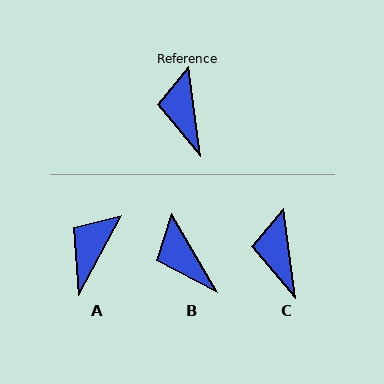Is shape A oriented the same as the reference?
No, it is off by about 36 degrees.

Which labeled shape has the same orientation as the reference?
C.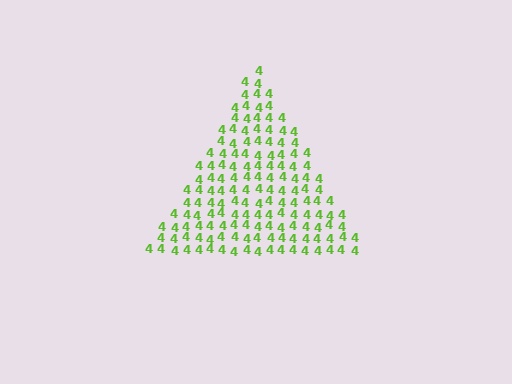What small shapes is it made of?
It is made of small digit 4's.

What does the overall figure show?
The overall figure shows a triangle.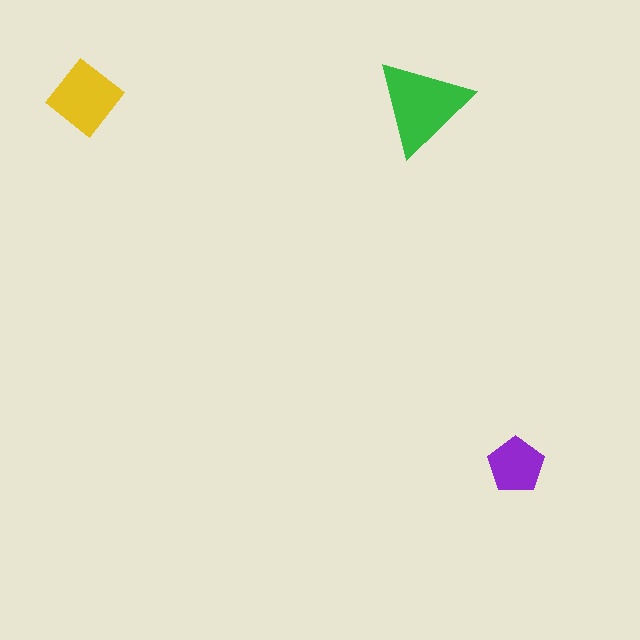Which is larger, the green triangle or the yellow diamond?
The green triangle.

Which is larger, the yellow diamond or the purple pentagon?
The yellow diamond.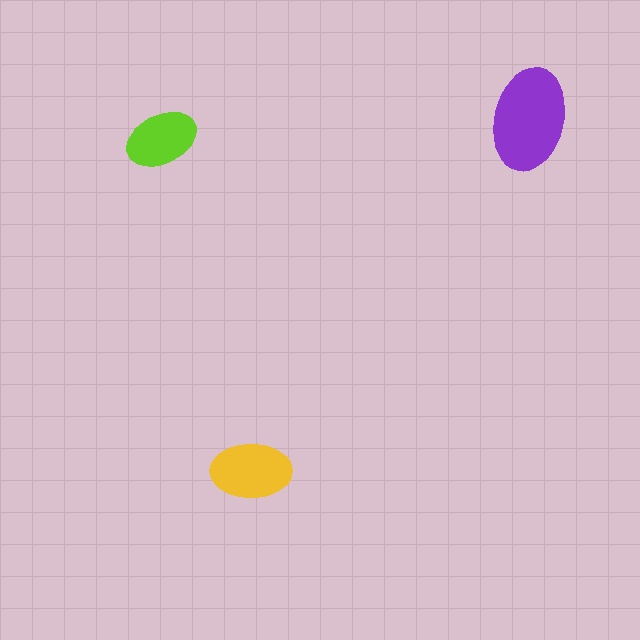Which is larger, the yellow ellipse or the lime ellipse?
The yellow one.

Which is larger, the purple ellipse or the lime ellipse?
The purple one.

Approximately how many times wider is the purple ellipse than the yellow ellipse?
About 1.5 times wider.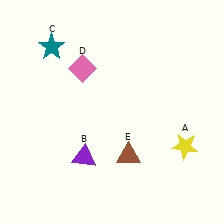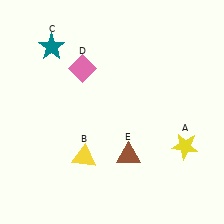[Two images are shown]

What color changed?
The triangle (B) changed from purple in Image 1 to yellow in Image 2.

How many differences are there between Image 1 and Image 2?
There is 1 difference between the two images.